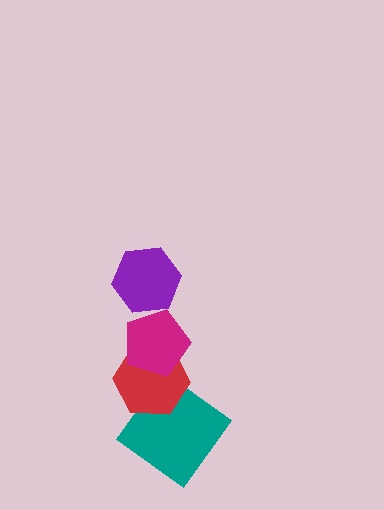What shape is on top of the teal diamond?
The red hexagon is on top of the teal diamond.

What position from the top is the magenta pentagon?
The magenta pentagon is 2nd from the top.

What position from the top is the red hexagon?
The red hexagon is 3rd from the top.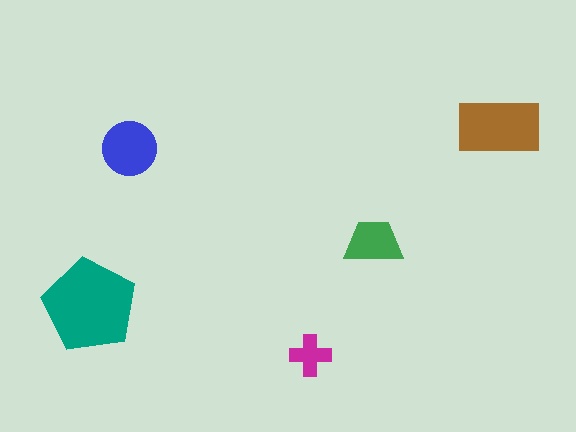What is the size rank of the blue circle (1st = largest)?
3rd.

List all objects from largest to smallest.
The teal pentagon, the brown rectangle, the blue circle, the green trapezoid, the magenta cross.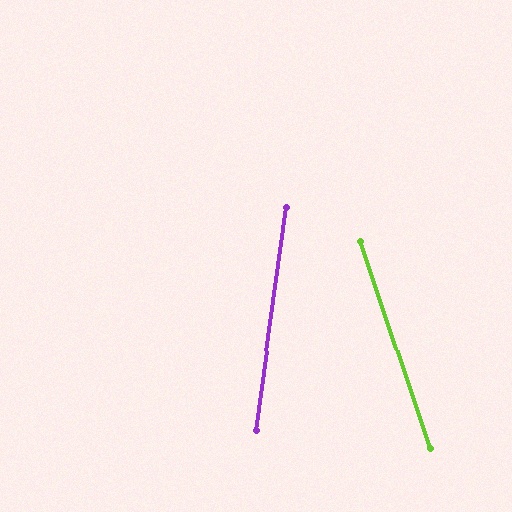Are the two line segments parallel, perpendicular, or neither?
Neither parallel nor perpendicular — they differ by about 26°.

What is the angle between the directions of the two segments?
Approximately 26 degrees.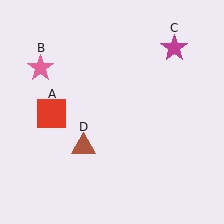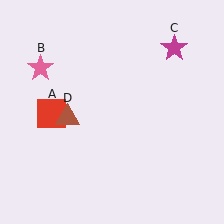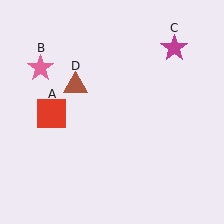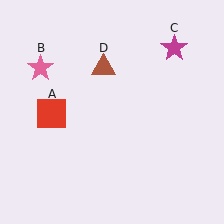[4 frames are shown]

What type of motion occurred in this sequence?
The brown triangle (object D) rotated clockwise around the center of the scene.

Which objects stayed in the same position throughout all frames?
Red square (object A) and pink star (object B) and magenta star (object C) remained stationary.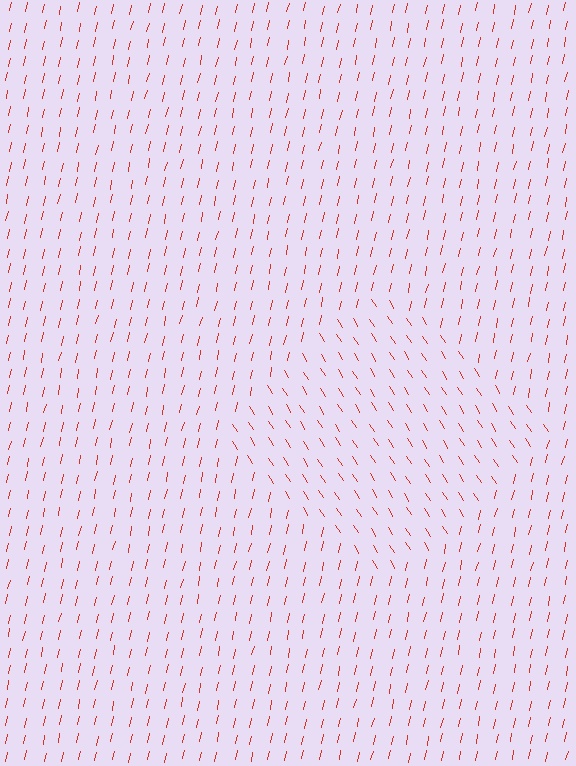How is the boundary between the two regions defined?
The boundary is defined purely by a change in line orientation (approximately 45 degrees difference). All lines are the same color and thickness.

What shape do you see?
I see a diamond.